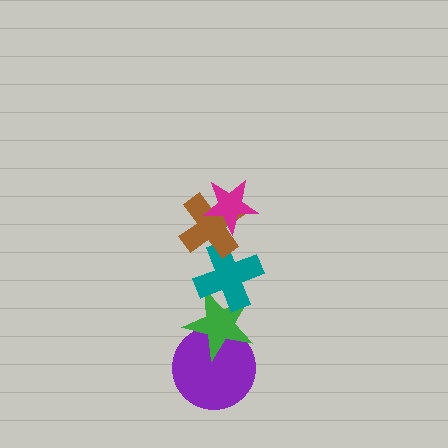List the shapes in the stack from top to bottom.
From top to bottom: the magenta star, the brown cross, the teal cross, the green star, the purple circle.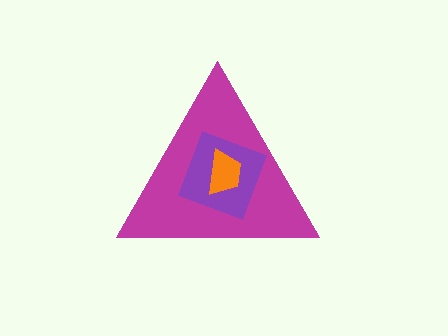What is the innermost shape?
The orange trapezoid.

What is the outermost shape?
The magenta triangle.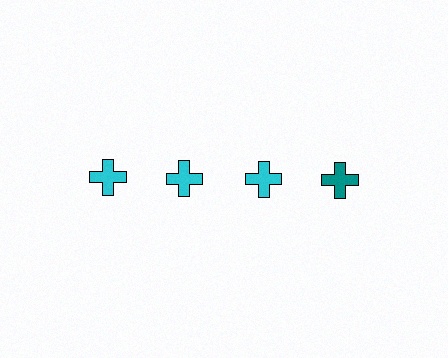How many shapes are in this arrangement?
There are 4 shapes arranged in a grid pattern.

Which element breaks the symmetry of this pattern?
The teal cross in the top row, second from right column breaks the symmetry. All other shapes are cyan crosses.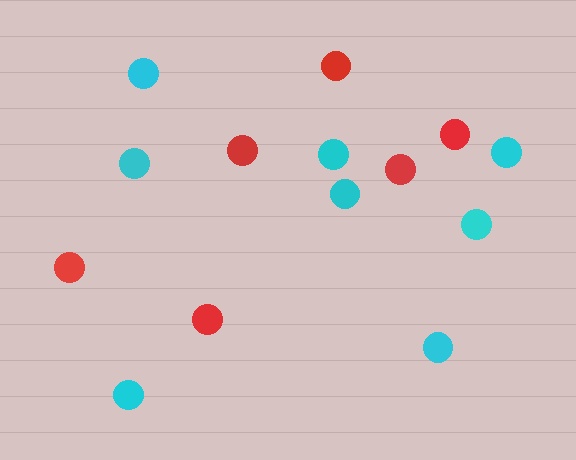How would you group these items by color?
There are 2 groups: one group of red circles (6) and one group of cyan circles (8).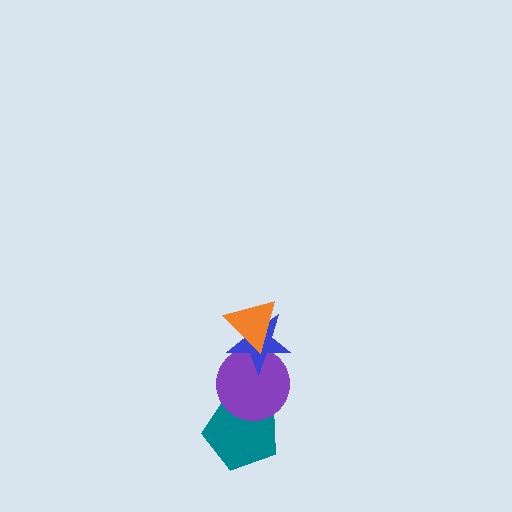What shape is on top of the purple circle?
The blue star is on top of the purple circle.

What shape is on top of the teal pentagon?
The purple circle is on top of the teal pentagon.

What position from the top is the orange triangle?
The orange triangle is 1st from the top.